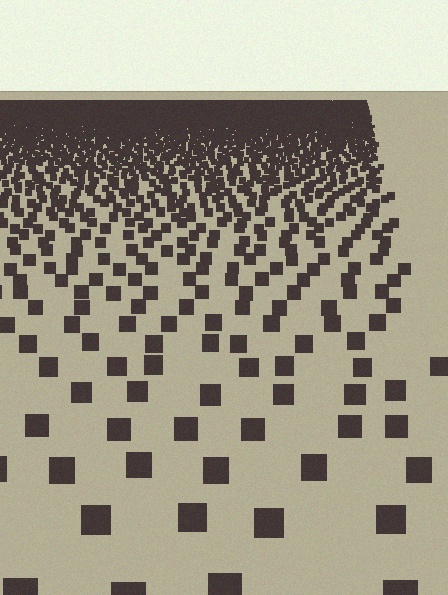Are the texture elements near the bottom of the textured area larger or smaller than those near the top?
Larger. Near the bottom, elements are closer to the viewer and appear at a bigger on-screen size.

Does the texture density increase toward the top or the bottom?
Density increases toward the top.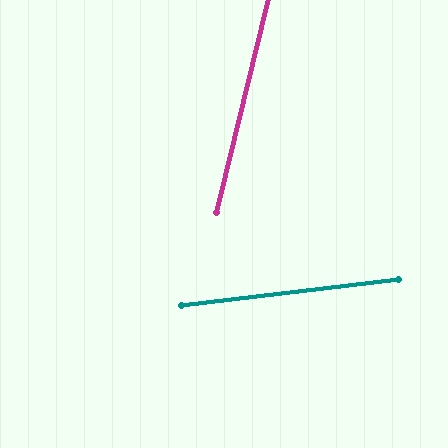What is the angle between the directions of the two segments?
Approximately 69 degrees.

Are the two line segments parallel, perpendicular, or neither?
Neither parallel nor perpendicular — they differ by about 69°.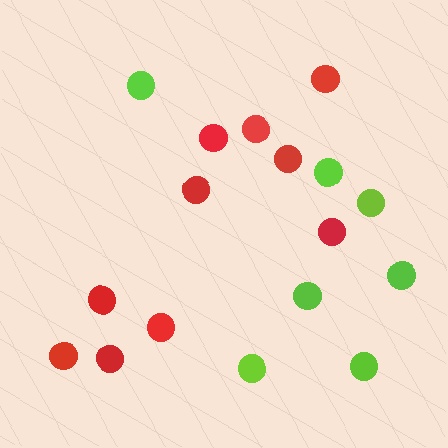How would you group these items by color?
There are 2 groups: one group of red circles (10) and one group of lime circles (7).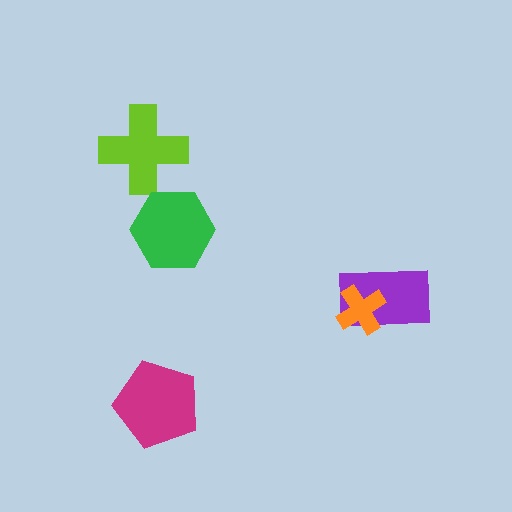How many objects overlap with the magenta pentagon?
0 objects overlap with the magenta pentagon.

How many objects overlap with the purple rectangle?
1 object overlaps with the purple rectangle.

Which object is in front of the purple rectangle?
The orange cross is in front of the purple rectangle.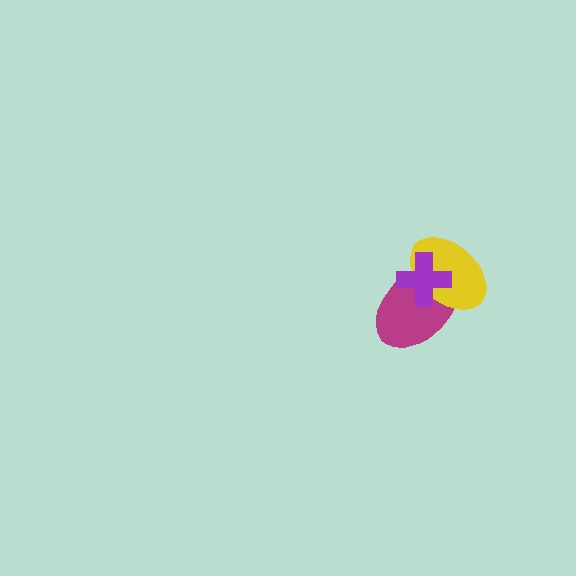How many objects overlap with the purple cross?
2 objects overlap with the purple cross.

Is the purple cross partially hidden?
No, no other shape covers it.